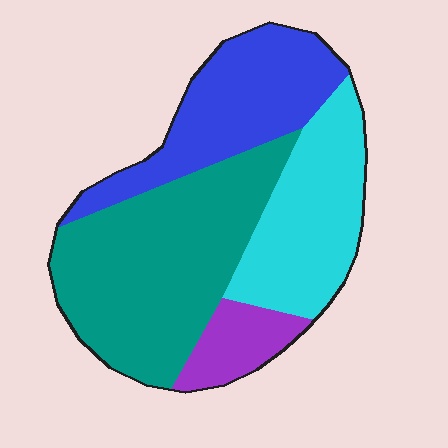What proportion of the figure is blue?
Blue covers 25% of the figure.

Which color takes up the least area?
Purple, at roughly 10%.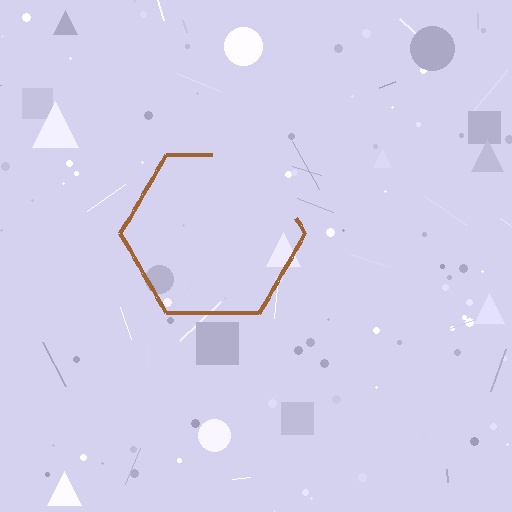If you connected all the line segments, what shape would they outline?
They would outline a hexagon.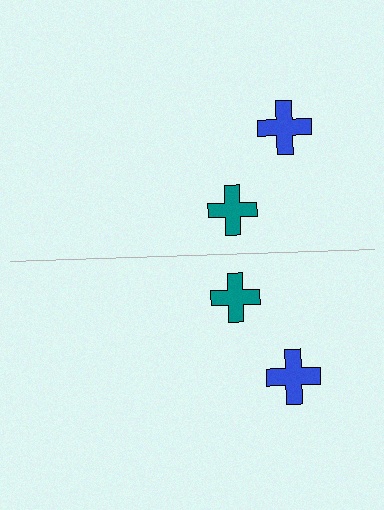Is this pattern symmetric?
Yes, this pattern has bilateral (reflection) symmetry.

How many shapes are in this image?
There are 4 shapes in this image.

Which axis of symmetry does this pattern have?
The pattern has a horizontal axis of symmetry running through the center of the image.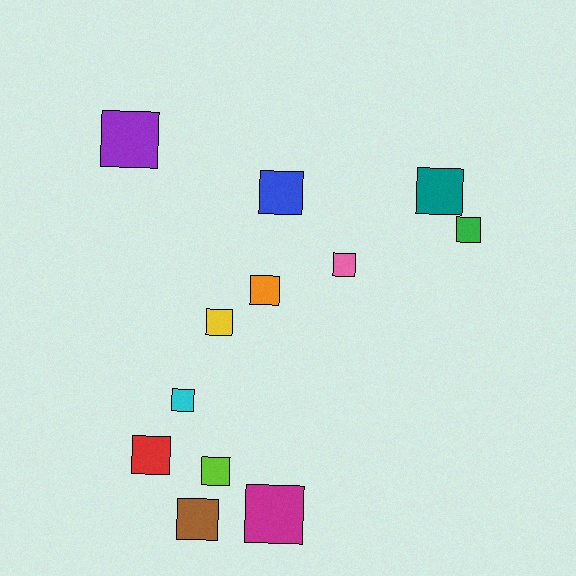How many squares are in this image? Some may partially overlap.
There are 12 squares.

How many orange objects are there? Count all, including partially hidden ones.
There is 1 orange object.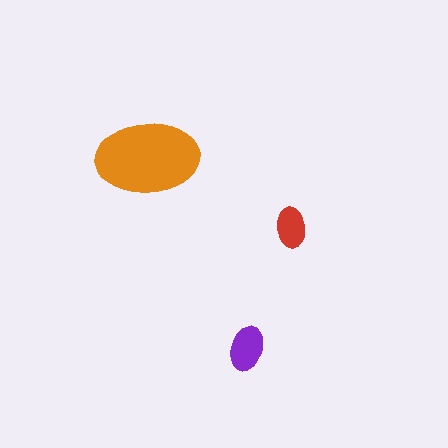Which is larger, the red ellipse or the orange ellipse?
The orange one.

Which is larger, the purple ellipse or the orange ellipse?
The orange one.